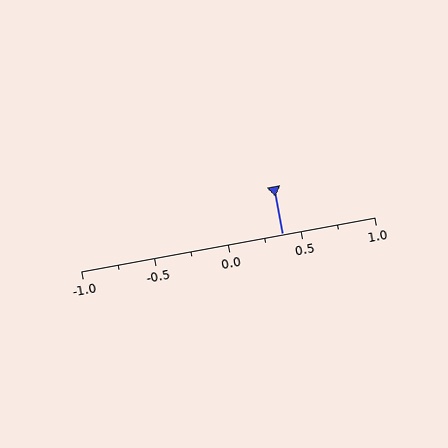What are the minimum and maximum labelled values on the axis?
The axis runs from -1.0 to 1.0.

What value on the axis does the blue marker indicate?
The marker indicates approximately 0.38.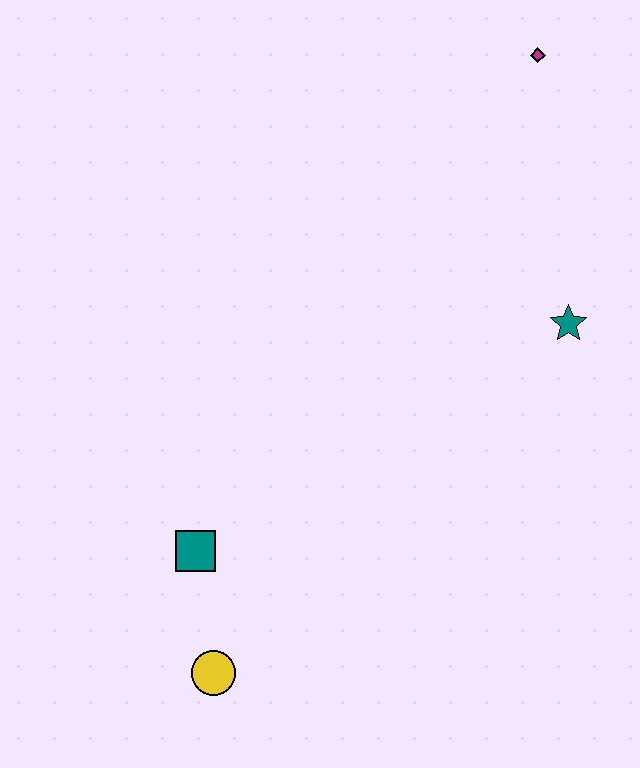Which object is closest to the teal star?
The magenta diamond is closest to the teal star.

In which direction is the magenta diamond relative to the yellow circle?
The magenta diamond is above the yellow circle.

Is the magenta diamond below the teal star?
No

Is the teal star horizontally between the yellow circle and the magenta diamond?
No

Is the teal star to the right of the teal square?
Yes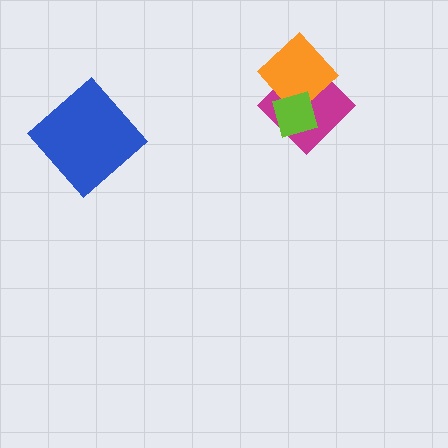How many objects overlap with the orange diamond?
2 objects overlap with the orange diamond.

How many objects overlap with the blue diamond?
0 objects overlap with the blue diamond.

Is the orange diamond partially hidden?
Yes, it is partially covered by another shape.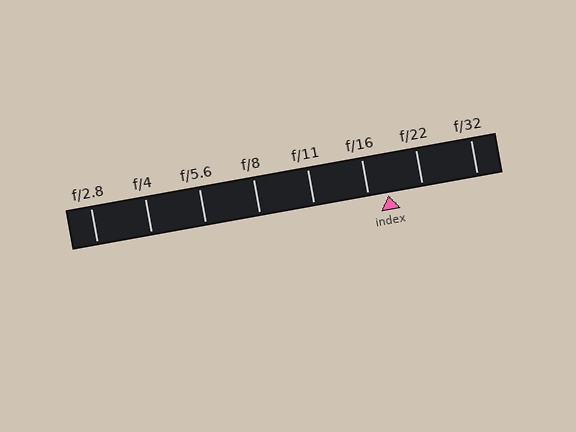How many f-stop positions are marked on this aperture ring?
There are 8 f-stop positions marked.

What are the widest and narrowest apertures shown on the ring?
The widest aperture shown is f/2.8 and the narrowest is f/32.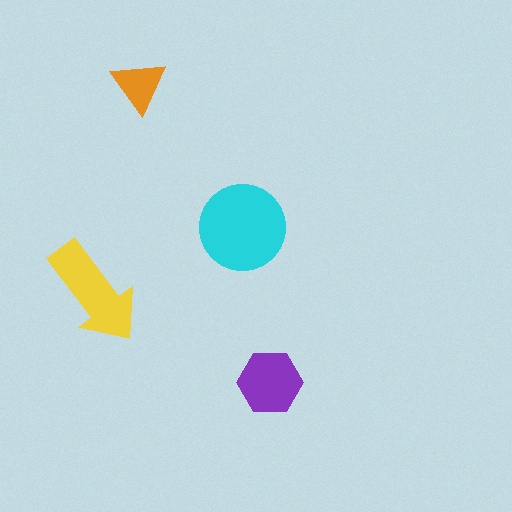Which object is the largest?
The cyan circle.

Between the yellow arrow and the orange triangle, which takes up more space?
The yellow arrow.